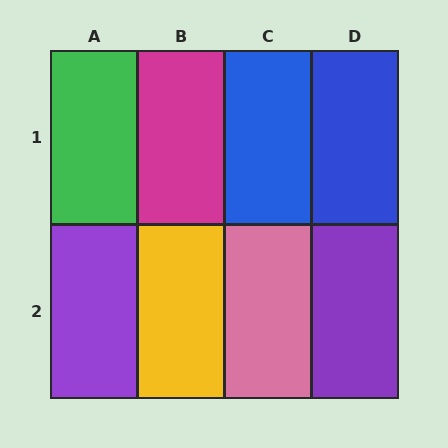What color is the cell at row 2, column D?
Purple.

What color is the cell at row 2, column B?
Yellow.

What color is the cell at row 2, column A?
Purple.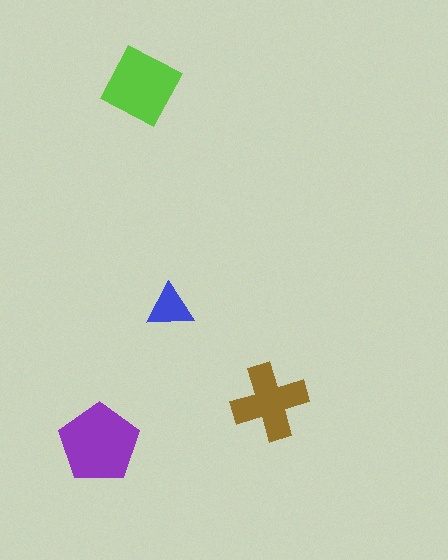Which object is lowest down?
The purple pentagon is bottommost.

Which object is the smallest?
The blue triangle.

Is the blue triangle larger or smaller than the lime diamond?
Smaller.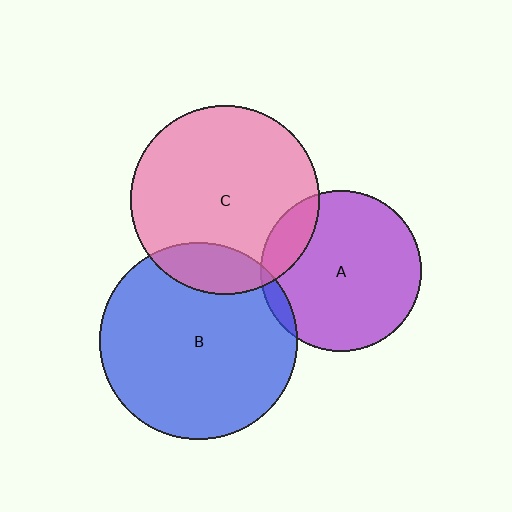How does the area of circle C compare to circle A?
Approximately 1.4 times.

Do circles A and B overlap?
Yes.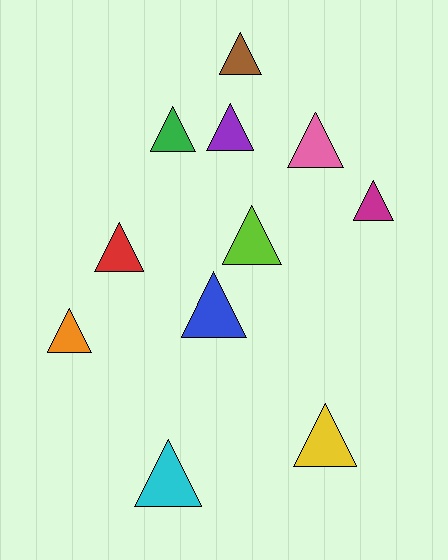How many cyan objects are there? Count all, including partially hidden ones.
There is 1 cyan object.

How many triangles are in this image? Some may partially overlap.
There are 11 triangles.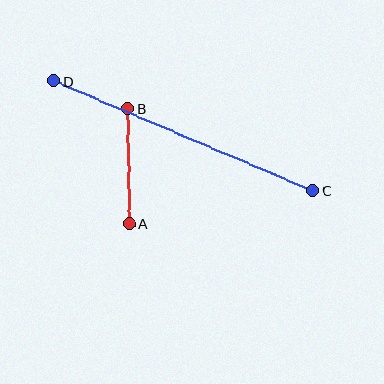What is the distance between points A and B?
The distance is approximately 115 pixels.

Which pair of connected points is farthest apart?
Points C and D are farthest apart.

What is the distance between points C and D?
The distance is approximately 281 pixels.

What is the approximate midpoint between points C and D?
The midpoint is at approximately (183, 136) pixels.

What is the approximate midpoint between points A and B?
The midpoint is at approximately (129, 166) pixels.